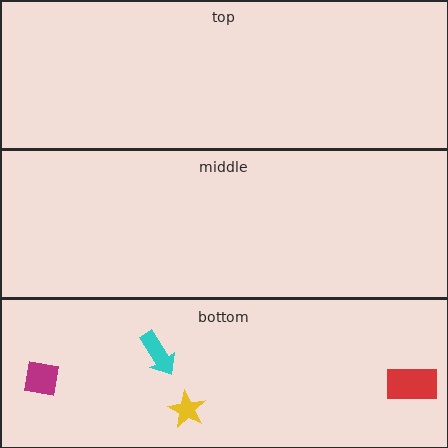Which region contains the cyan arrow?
The bottom region.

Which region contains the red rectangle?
The bottom region.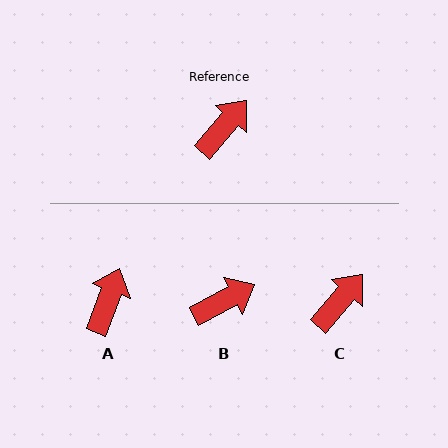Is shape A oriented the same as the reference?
No, it is off by about 20 degrees.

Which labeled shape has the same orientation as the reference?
C.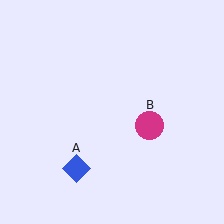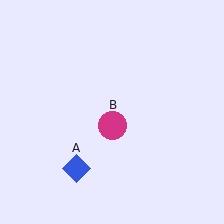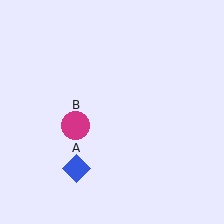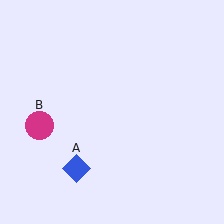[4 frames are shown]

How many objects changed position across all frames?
1 object changed position: magenta circle (object B).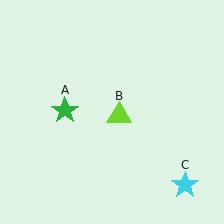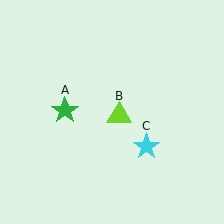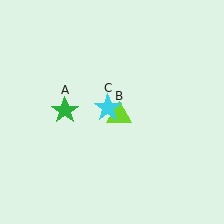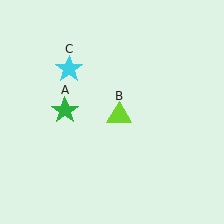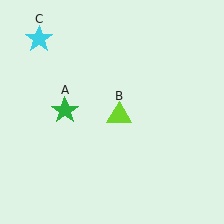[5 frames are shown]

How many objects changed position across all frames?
1 object changed position: cyan star (object C).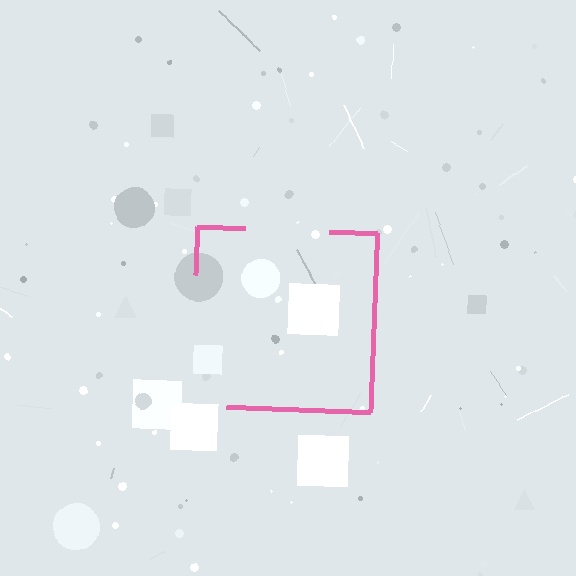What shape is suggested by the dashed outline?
The dashed outline suggests a square.